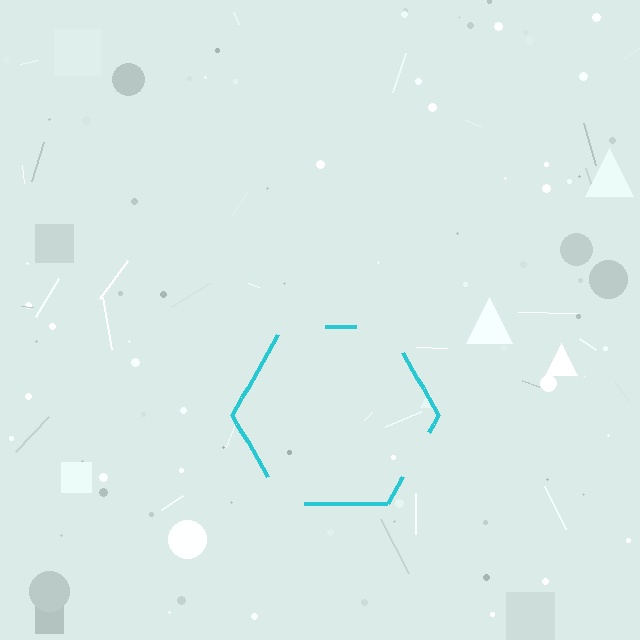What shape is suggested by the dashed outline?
The dashed outline suggests a hexagon.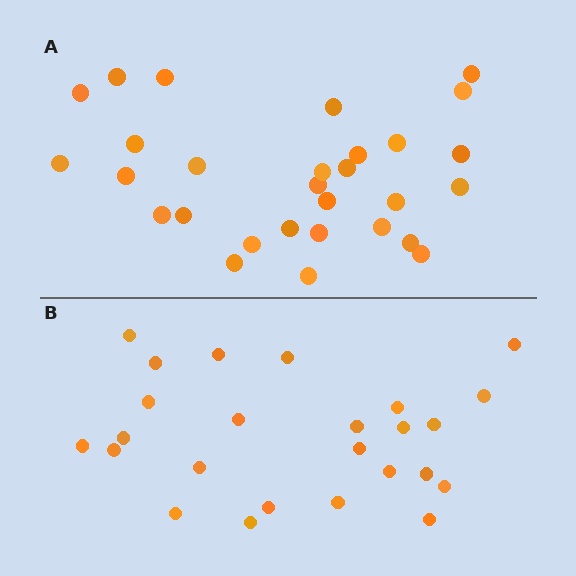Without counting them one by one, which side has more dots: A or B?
Region A (the top region) has more dots.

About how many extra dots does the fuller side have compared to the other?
Region A has about 4 more dots than region B.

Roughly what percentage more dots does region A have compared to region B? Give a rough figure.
About 15% more.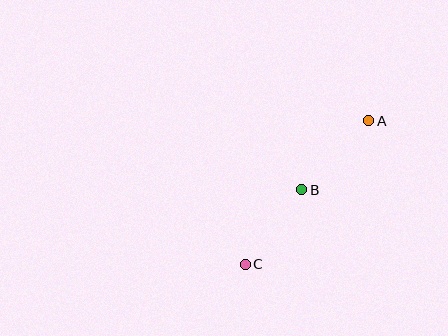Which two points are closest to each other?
Points B and C are closest to each other.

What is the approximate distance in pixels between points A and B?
The distance between A and B is approximately 96 pixels.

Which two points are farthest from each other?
Points A and C are farthest from each other.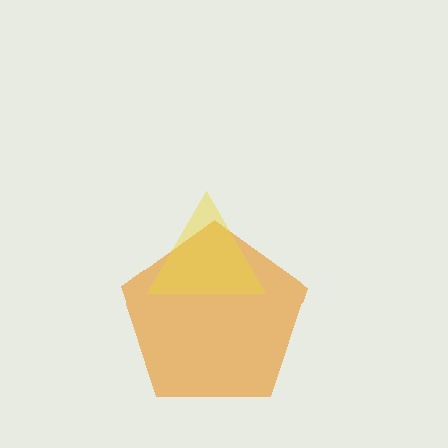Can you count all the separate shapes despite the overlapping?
Yes, there are 2 separate shapes.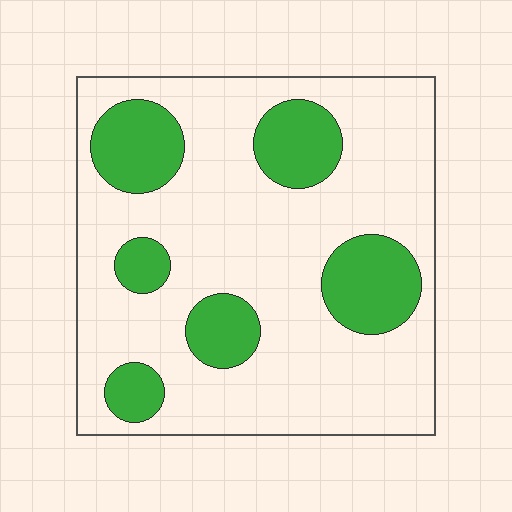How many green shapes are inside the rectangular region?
6.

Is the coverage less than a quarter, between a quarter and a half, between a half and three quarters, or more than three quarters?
Less than a quarter.